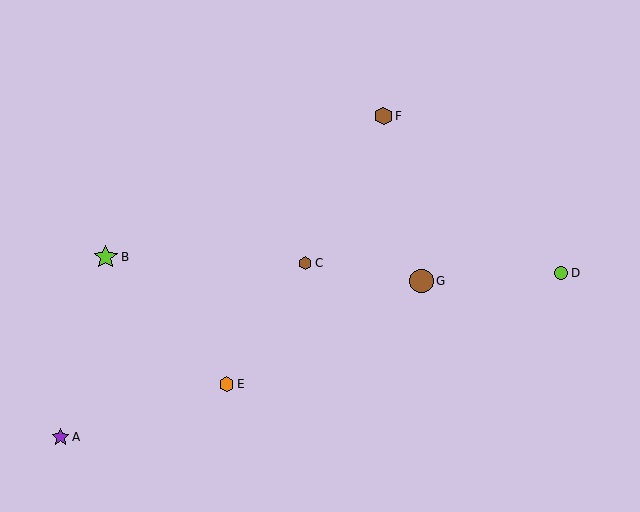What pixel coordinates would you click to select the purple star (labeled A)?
Click at (61, 437) to select the purple star A.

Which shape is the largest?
The lime star (labeled B) is the largest.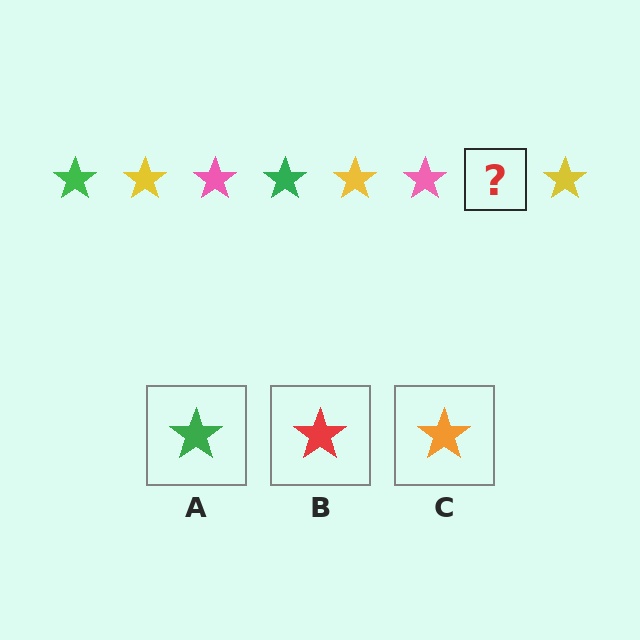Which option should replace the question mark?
Option A.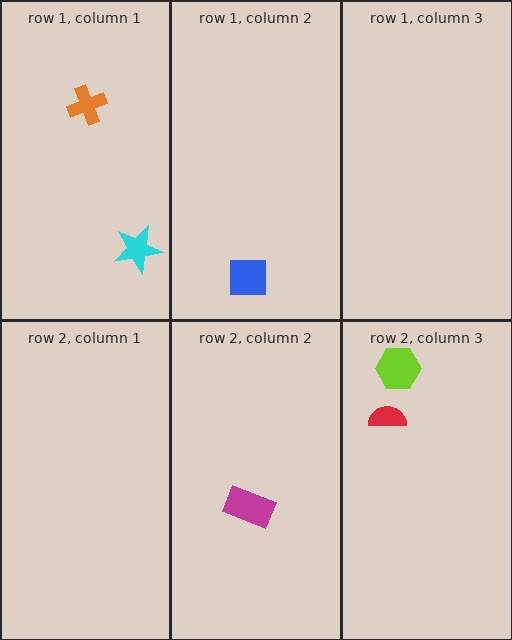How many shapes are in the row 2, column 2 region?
1.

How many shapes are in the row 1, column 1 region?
2.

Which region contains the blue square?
The row 1, column 2 region.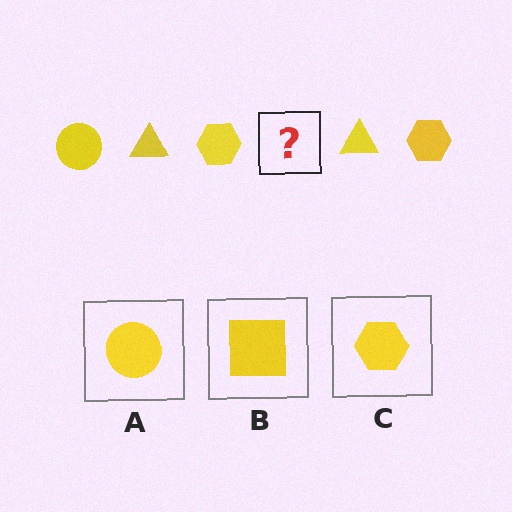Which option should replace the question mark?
Option A.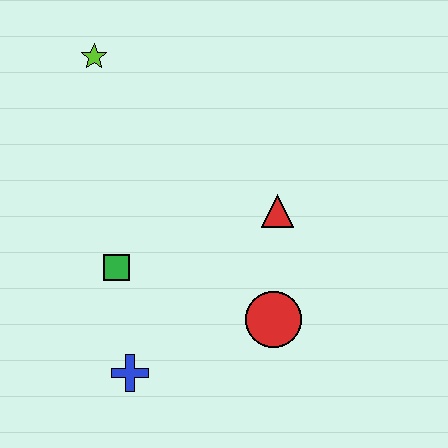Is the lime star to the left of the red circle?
Yes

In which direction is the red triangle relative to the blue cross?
The red triangle is above the blue cross.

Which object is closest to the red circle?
The red triangle is closest to the red circle.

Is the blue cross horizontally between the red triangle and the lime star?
Yes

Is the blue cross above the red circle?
No